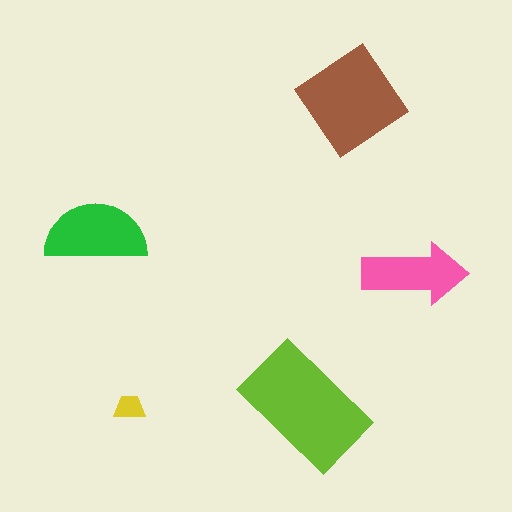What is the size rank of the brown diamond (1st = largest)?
2nd.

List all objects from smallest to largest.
The yellow trapezoid, the pink arrow, the green semicircle, the brown diamond, the lime rectangle.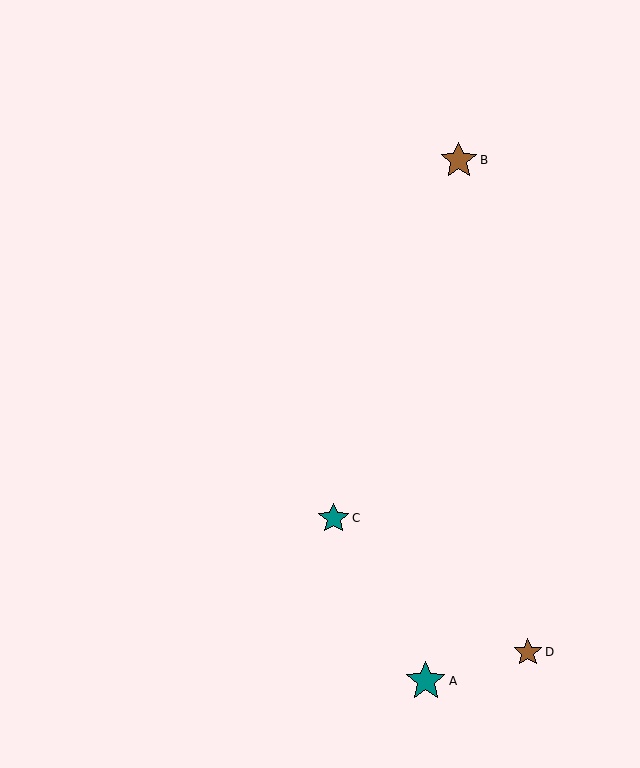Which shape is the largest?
The teal star (labeled A) is the largest.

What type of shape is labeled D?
Shape D is a brown star.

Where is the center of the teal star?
The center of the teal star is at (426, 681).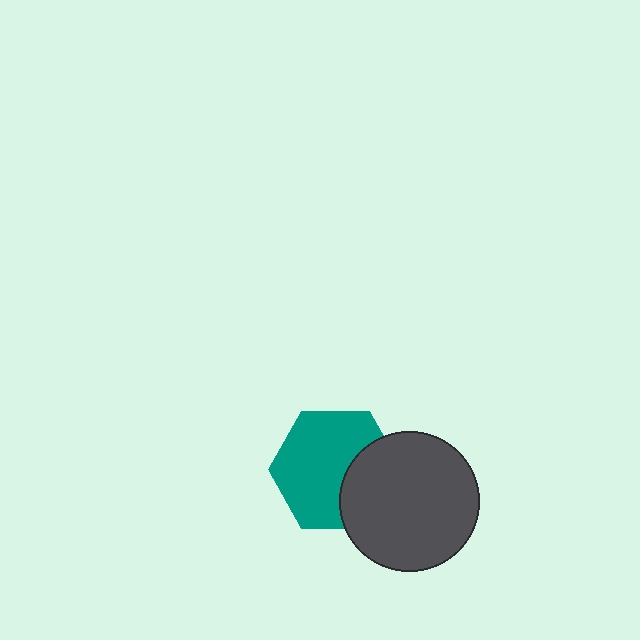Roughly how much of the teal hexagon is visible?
Most of it is visible (roughly 68%).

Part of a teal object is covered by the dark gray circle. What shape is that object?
It is a hexagon.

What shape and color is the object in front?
The object in front is a dark gray circle.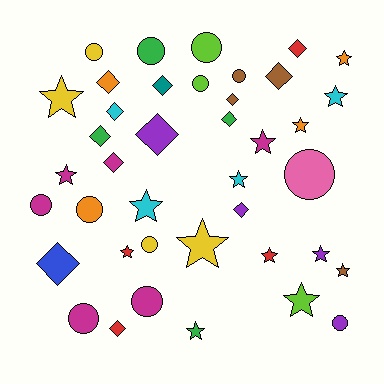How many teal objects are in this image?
There is 1 teal object.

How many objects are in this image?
There are 40 objects.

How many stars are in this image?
There are 15 stars.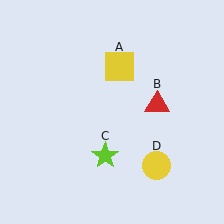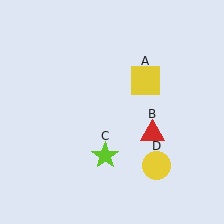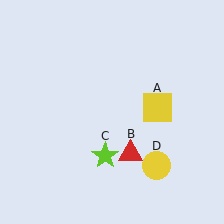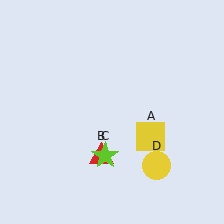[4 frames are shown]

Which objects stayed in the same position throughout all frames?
Lime star (object C) and yellow circle (object D) remained stationary.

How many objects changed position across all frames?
2 objects changed position: yellow square (object A), red triangle (object B).